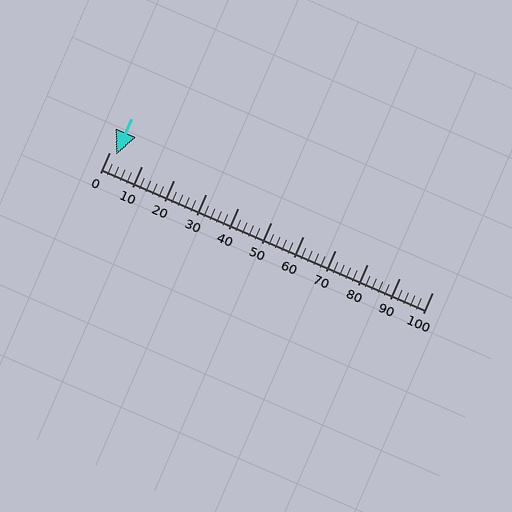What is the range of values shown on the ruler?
The ruler shows values from 0 to 100.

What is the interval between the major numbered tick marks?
The major tick marks are spaced 10 units apart.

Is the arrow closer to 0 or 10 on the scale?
The arrow is closer to 0.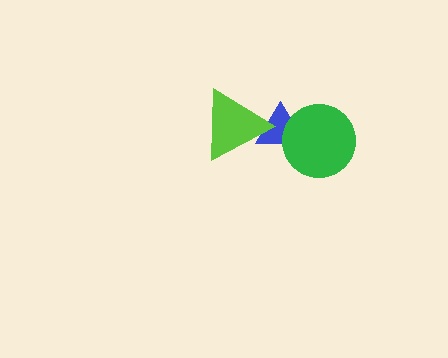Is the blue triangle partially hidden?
Yes, it is partially covered by another shape.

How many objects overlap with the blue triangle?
2 objects overlap with the blue triangle.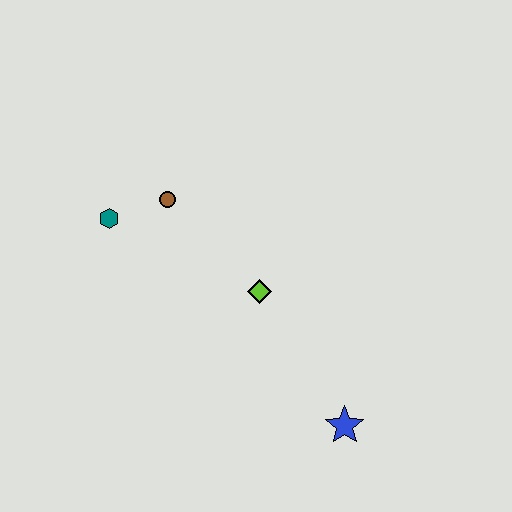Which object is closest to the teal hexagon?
The brown circle is closest to the teal hexagon.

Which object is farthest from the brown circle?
The blue star is farthest from the brown circle.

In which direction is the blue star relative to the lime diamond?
The blue star is below the lime diamond.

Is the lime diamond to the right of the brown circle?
Yes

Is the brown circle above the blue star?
Yes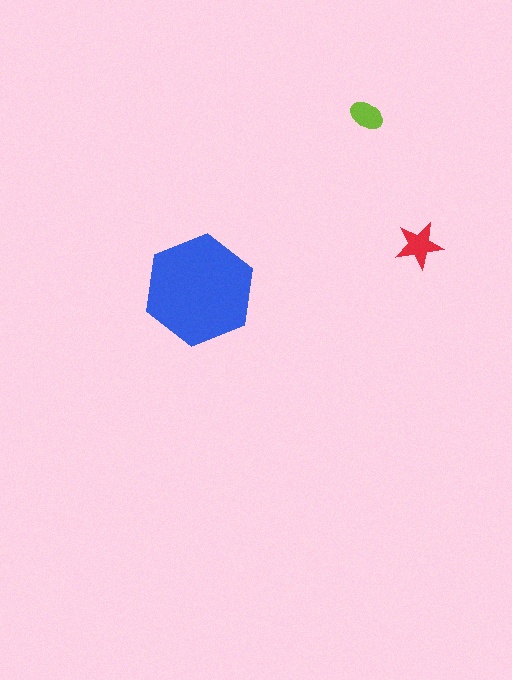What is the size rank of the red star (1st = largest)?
2nd.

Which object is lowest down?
The blue hexagon is bottommost.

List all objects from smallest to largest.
The lime ellipse, the red star, the blue hexagon.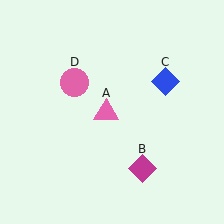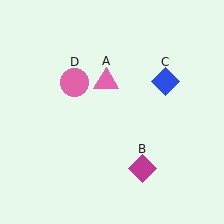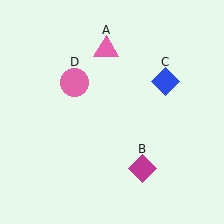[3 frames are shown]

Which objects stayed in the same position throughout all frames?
Magenta diamond (object B) and blue diamond (object C) and pink circle (object D) remained stationary.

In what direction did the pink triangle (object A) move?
The pink triangle (object A) moved up.